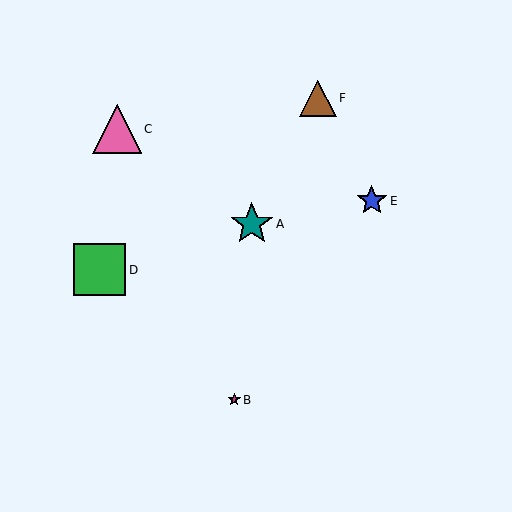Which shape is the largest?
The green square (labeled D) is the largest.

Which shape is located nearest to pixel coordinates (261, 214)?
The teal star (labeled A) at (252, 224) is nearest to that location.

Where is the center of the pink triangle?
The center of the pink triangle is at (117, 129).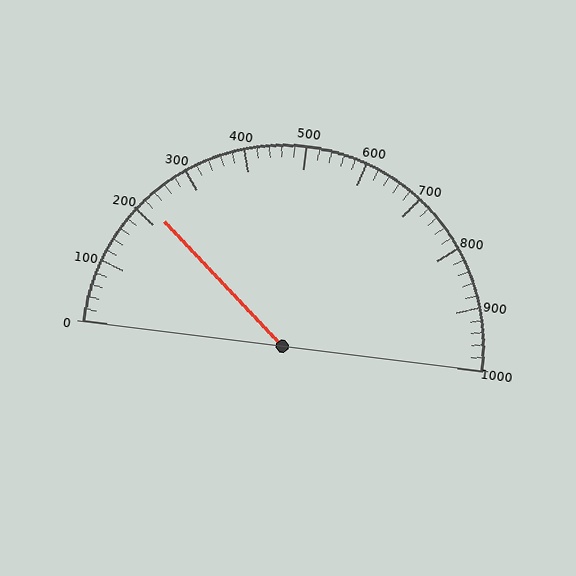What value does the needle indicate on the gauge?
The needle indicates approximately 220.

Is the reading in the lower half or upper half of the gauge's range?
The reading is in the lower half of the range (0 to 1000).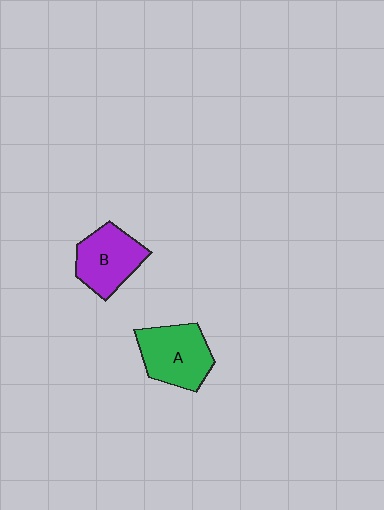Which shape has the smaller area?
Shape B (purple).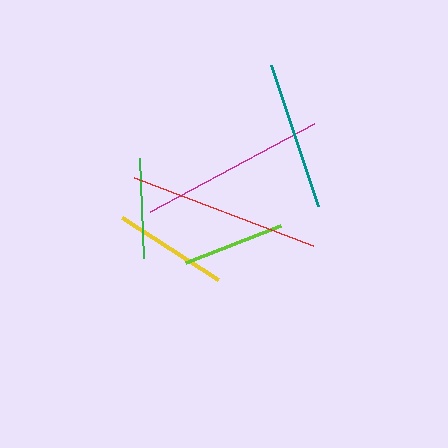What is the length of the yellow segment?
The yellow segment is approximately 115 pixels long.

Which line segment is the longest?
The red line is the longest at approximately 192 pixels.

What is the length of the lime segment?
The lime segment is approximately 101 pixels long.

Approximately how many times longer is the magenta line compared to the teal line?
The magenta line is approximately 1.3 times the length of the teal line.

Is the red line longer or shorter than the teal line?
The red line is longer than the teal line.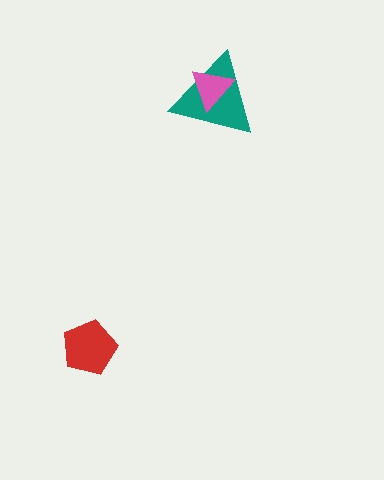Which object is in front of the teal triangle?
The pink triangle is in front of the teal triangle.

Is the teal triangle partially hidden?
Yes, it is partially covered by another shape.